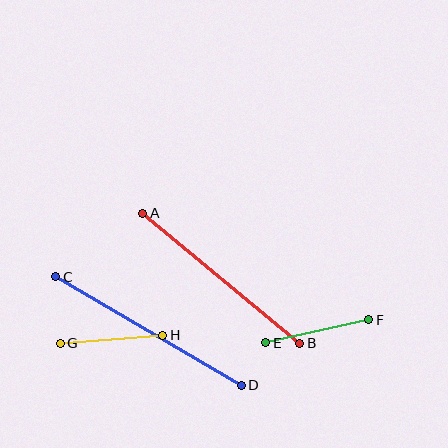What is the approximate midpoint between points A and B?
The midpoint is at approximately (221, 278) pixels.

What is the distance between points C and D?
The distance is approximately 215 pixels.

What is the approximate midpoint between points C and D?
The midpoint is at approximately (149, 331) pixels.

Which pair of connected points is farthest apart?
Points C and D are farthest apart.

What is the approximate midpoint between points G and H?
The midpoint is at approximately (111, 339) pixels.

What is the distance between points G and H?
The distance is approximately 103 pixels.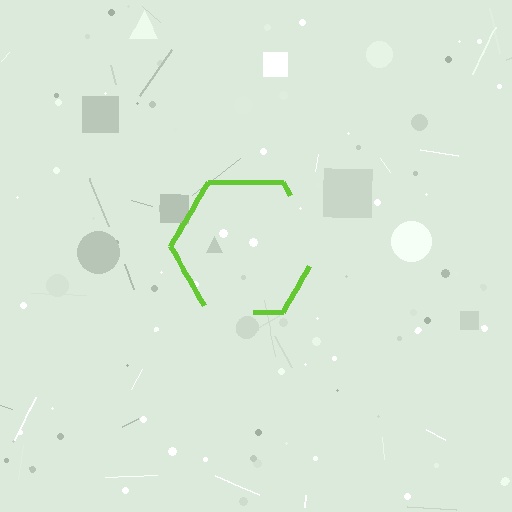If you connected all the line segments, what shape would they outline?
They would outline a hexagon.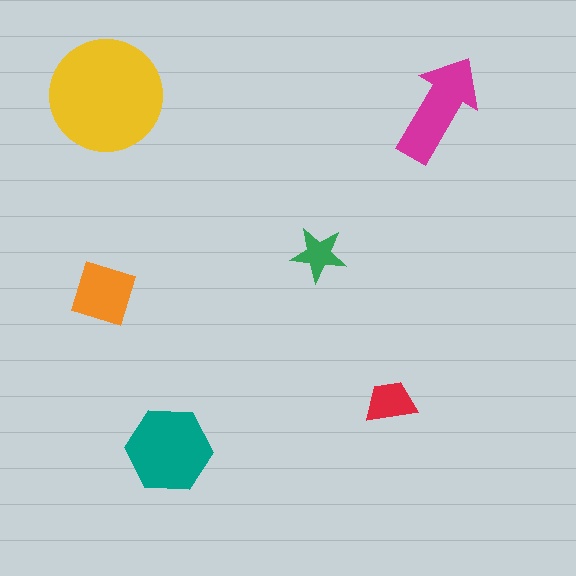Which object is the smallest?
The green star.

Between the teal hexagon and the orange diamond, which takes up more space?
The teal hexagon.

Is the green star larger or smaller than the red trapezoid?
Smaller.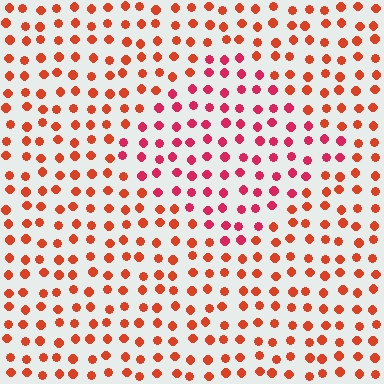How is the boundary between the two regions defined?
The boundary is defined purely by a slight shift in hue (about 29 degrees). Spacing, size, and orientation are identical on both sides.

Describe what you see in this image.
The image is filled with small red elements in a uniform arrangement. A diamond-shaped region is visible where the elements are tinted to a slightly different hue, forming a subtle color boundary.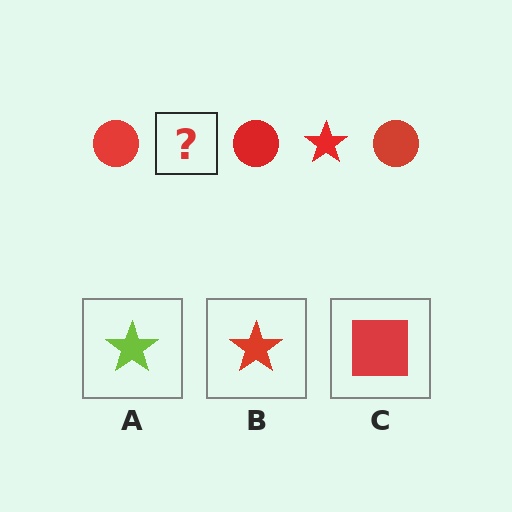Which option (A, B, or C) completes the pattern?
B.